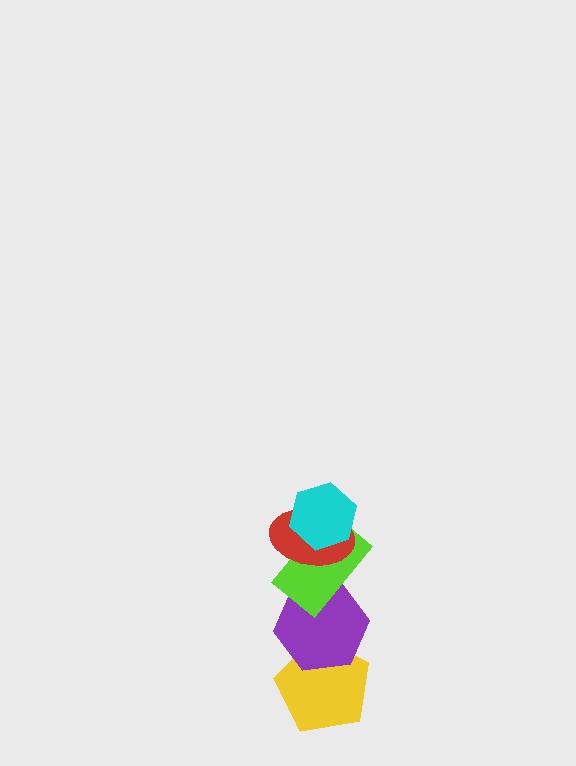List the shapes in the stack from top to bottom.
From top to bottom: the cyan hexagon, the red ellipse, the lime rectangle, the purple hexagon, the yellow pentagon.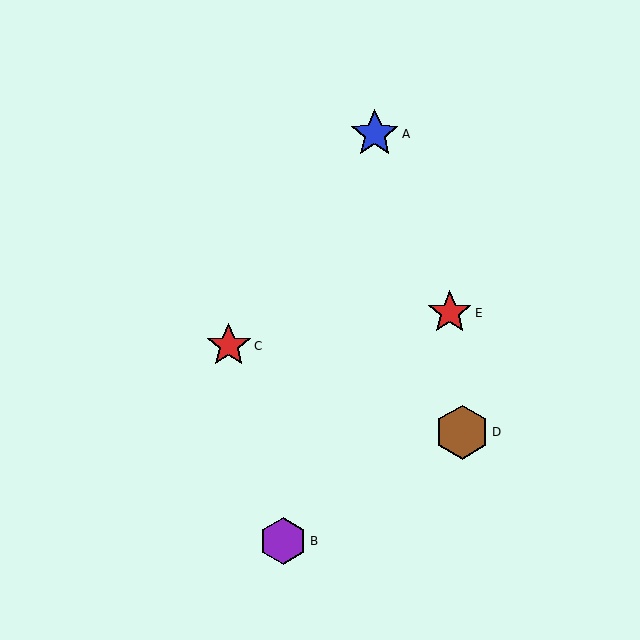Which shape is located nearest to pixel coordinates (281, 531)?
The purple hexagon (labeled B) at (283, 541) is nearest to that location.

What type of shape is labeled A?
Shape A is a blue star.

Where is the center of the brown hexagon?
The center of the brown hexagon is at (462, 432).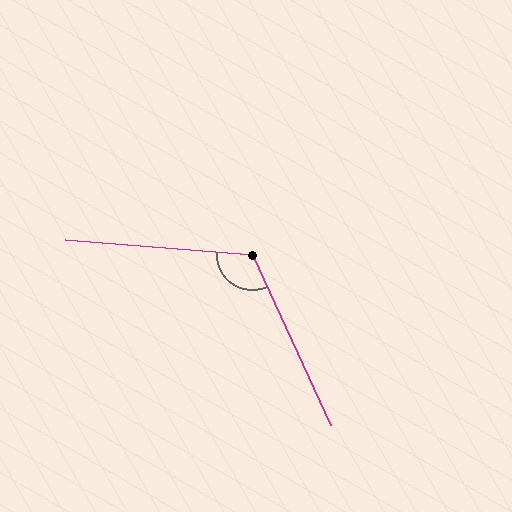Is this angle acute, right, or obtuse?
It is obtuse.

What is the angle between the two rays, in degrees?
Approximately 119 degrees.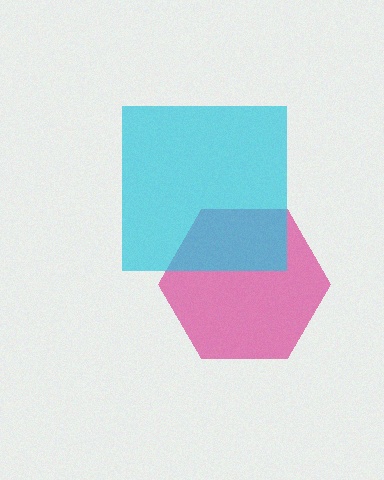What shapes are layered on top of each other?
The layered shapes are: a magenta hexagon, a cyan square.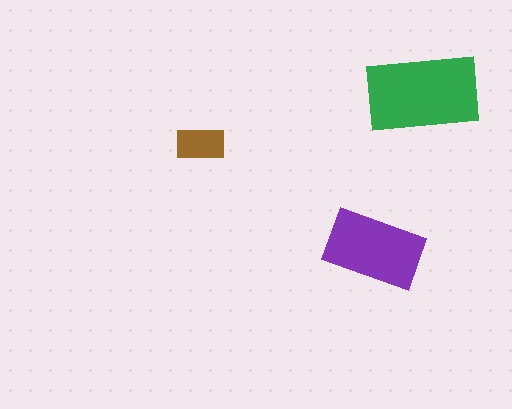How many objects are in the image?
There are 3 objects in the image.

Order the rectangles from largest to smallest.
the green one, the purple one, the brown one.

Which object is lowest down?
The purple rectangle is bottommost.